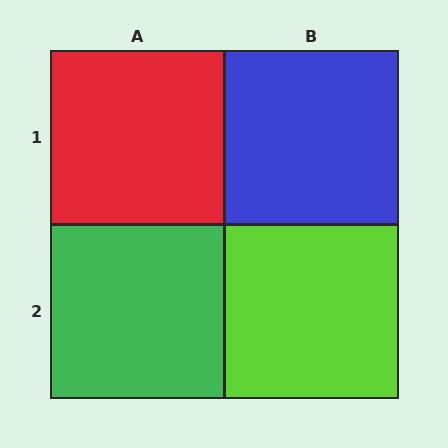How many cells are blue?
1 cell is blue.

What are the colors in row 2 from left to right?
Green, lime.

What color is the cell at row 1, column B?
Blue.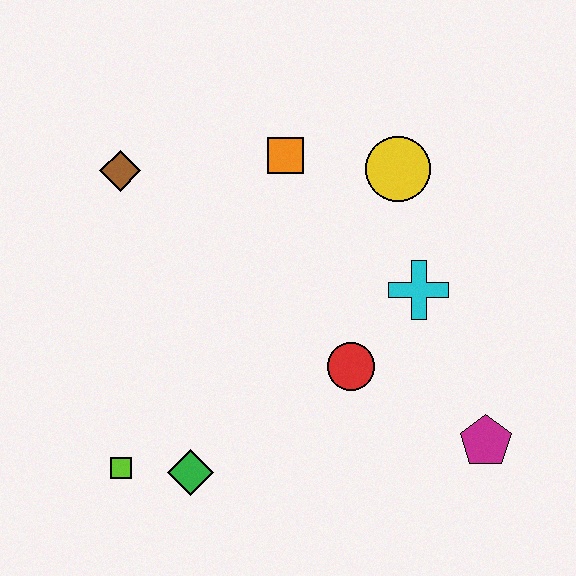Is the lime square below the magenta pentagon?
Yes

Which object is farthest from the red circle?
The brown diamond is farthest from the red circle.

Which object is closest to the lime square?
The green diamond is closest to the lime square.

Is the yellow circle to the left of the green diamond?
No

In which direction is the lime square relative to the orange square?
The lime square is below the orange square.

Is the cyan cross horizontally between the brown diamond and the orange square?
No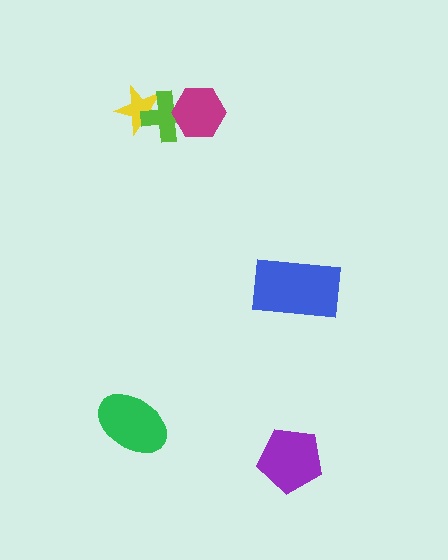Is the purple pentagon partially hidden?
No, no other shape covers it.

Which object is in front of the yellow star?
The lime cross is in front of the yellow star.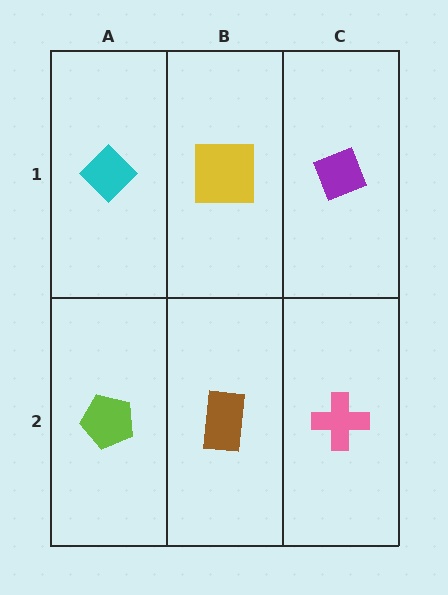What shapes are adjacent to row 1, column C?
A pink cross (row 2, column C), a yellow square (row 1, column B).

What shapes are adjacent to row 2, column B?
A yellow square (row 1, column B), a lime pentagon (row 2, column A), a pink cross (row 2, column C).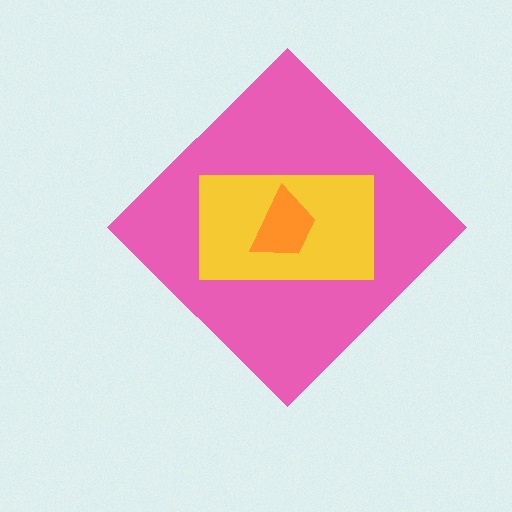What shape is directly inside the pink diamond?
The yellow rectangle.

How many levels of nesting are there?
3.